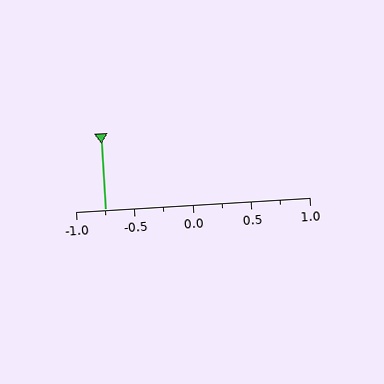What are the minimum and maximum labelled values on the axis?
The axis runs from -1.0 to 1.0.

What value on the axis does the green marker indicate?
The marker indicates approximately -0.75.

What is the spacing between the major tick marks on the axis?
The major ticks are spaced 0.5 apart.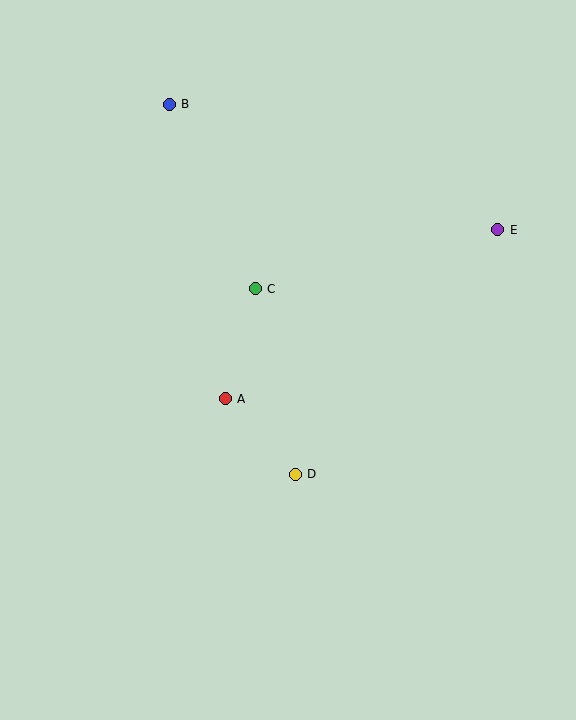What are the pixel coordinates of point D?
Point D is at (295, 474).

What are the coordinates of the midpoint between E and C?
The midpoint between E and C is at (377, 259).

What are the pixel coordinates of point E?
Point E is at (498, 230).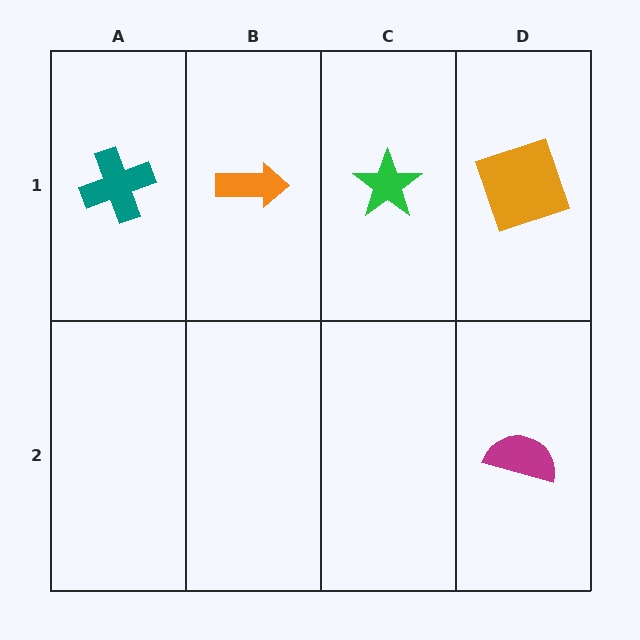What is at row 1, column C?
A green star.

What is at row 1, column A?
A teal cross.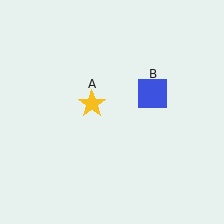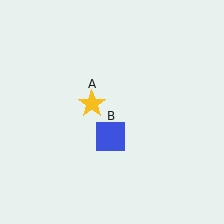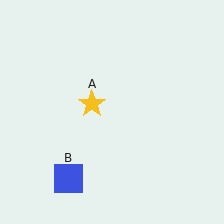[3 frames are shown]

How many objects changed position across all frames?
1 object changed position: blue square (object B).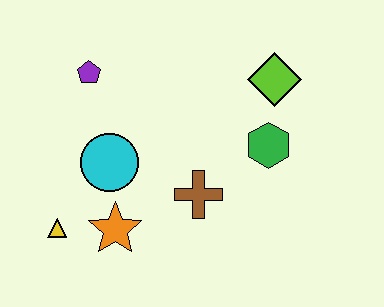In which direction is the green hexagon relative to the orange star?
The green hexagon is to the right of the orange star.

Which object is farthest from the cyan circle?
The lime diamond is farthest from the cyan circle.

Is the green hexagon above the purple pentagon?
No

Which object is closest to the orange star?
The yellow triangle is closest to the orange star.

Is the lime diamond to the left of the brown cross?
No